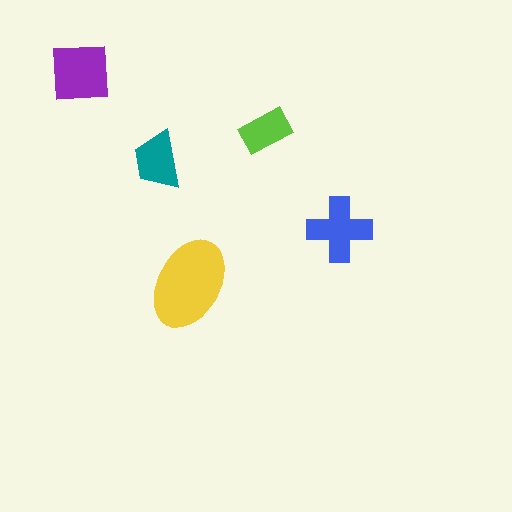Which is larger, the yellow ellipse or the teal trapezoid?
The yellow ellipse.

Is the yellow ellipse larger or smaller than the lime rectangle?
Larger.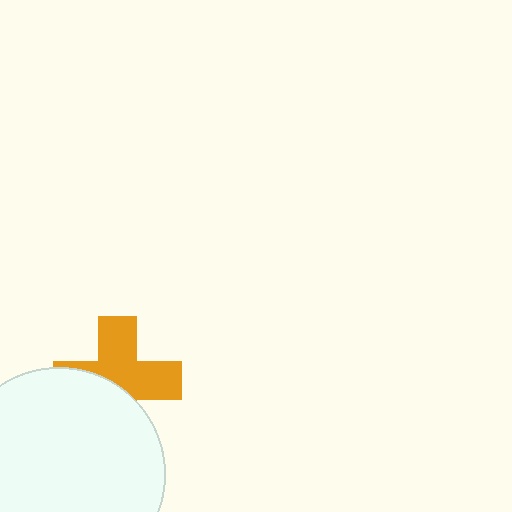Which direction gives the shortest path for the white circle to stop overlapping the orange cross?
Moving down gives the shortest separation.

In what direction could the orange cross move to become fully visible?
The orange cross could move up. That would shift it out from behind the white circle entirely.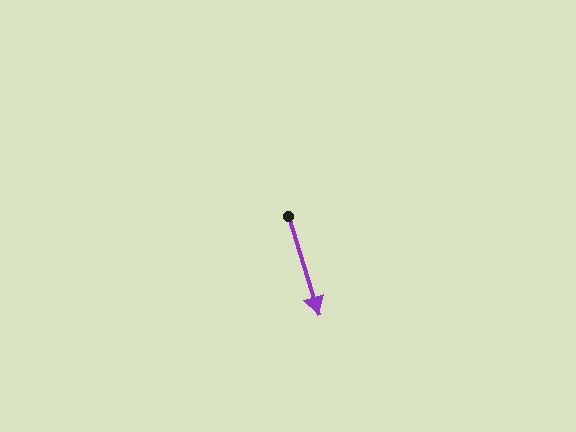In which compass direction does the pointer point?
South.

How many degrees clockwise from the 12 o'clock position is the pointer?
Approximately 163 degrees.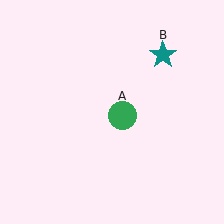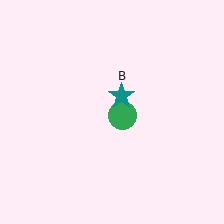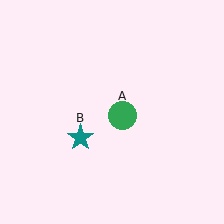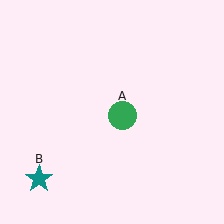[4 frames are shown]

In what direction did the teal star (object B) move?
The teal star (object B) moved down and to the left.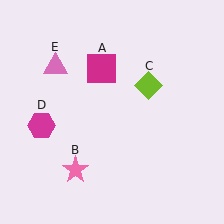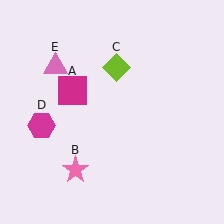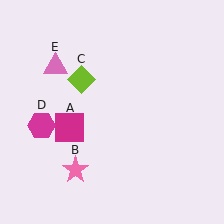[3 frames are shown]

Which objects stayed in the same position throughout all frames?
Pink star (object B) and magenta hexagon (object D) and pink triangle (object E) remained stationary.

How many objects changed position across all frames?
2 objects changed position: magenta square (object A), lime diamond (object C).